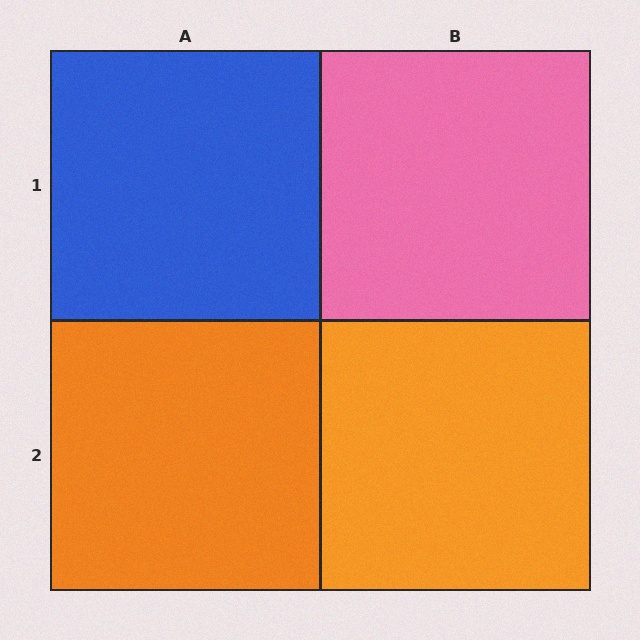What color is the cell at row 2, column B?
Orange.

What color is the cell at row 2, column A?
Orange.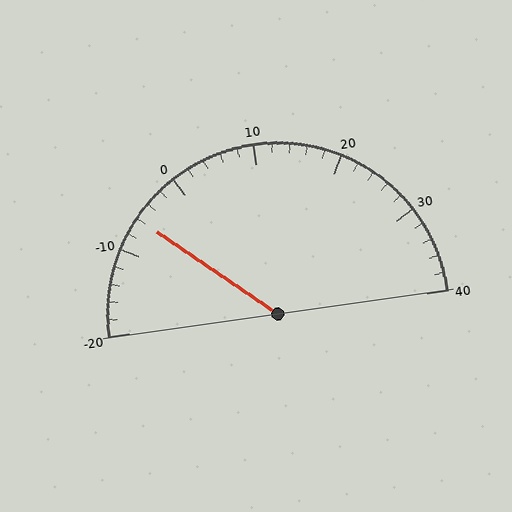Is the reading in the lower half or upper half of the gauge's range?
The reading is in the lower half of the range (-20 to 40).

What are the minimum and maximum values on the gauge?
The gauge ranges from -20 to 40.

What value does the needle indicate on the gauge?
The needle indicates approximately -6.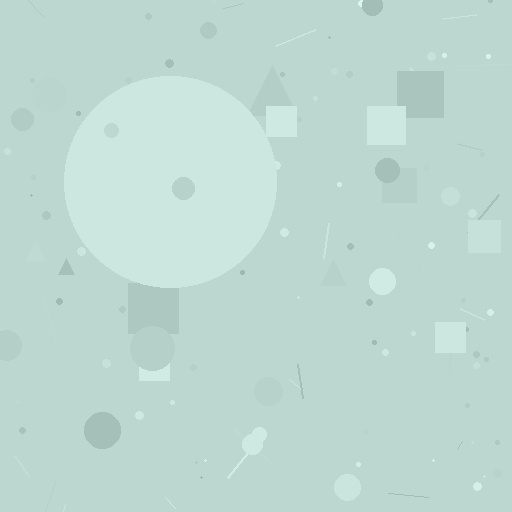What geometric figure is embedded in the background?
A circle is embedded in the background.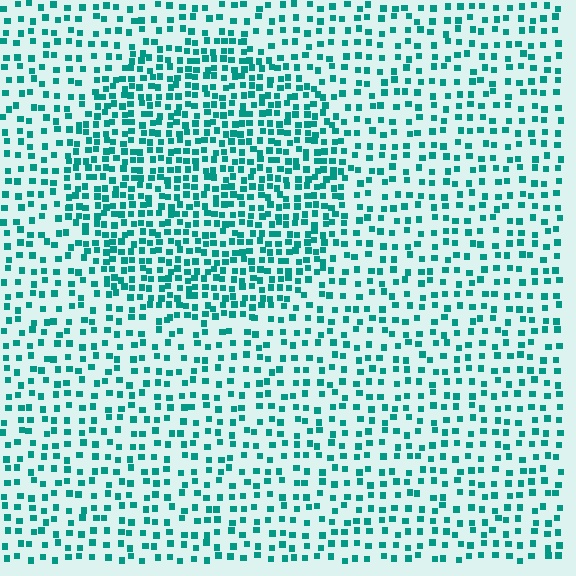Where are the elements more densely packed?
The elements are more densely packed inside the circle boundary.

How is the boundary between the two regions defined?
The boundary is defined by a change in element density (approximately 1.9x ratio). All elements are the same color, size, and shape.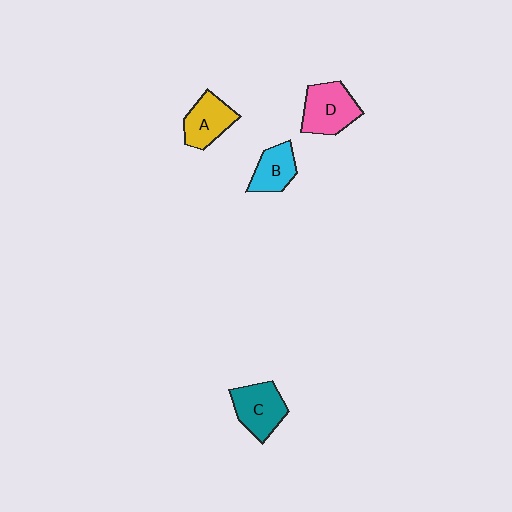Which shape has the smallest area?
Shape B (cyan).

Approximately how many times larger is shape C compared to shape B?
Approximately 1.3 times.